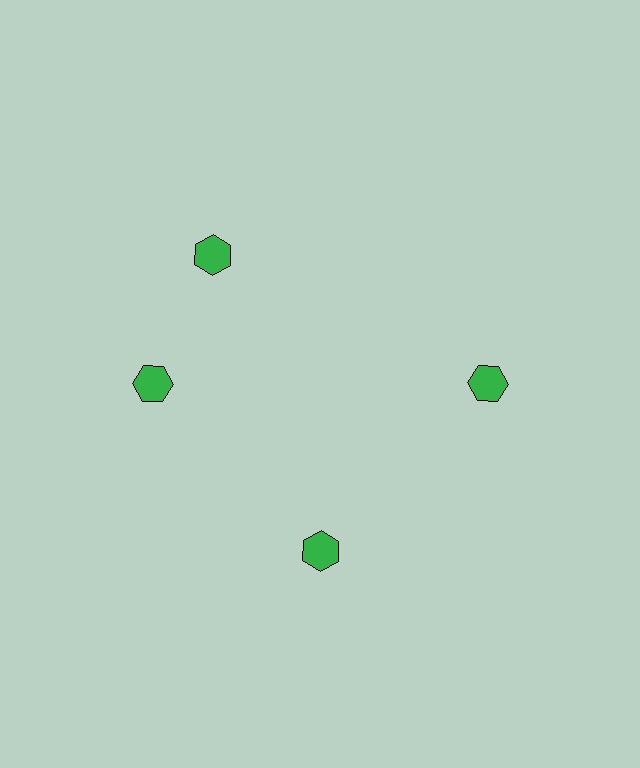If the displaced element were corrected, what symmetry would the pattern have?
It would have 4-fold rotational symmetry — the pattern would map onto itself every 90 degrees.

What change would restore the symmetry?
The symmetry would be restored by rotating it back into even spacing with its neighbors so that all 4 hexagons sit at equal angles and equal distance from the center.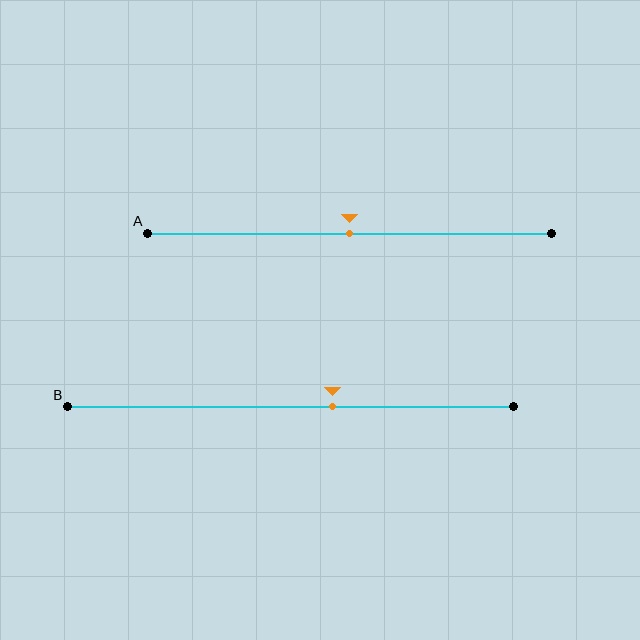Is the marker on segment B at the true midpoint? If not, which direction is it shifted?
No, the marker on segment B is shifted to the right by about 9% of the segment length.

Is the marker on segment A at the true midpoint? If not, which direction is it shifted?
Yes, the marker on segment A is at the true midpoint.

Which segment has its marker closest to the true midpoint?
Segment A has its marker closest to the true midpoint.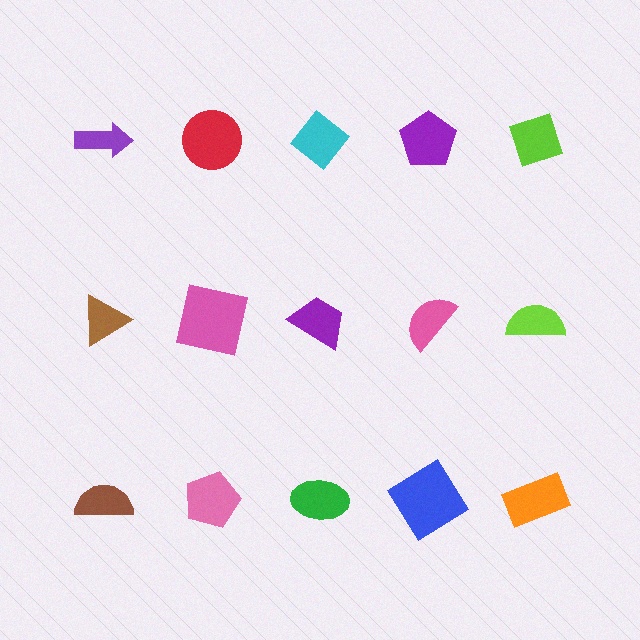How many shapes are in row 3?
5 shapes.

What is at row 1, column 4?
A purple pentagon.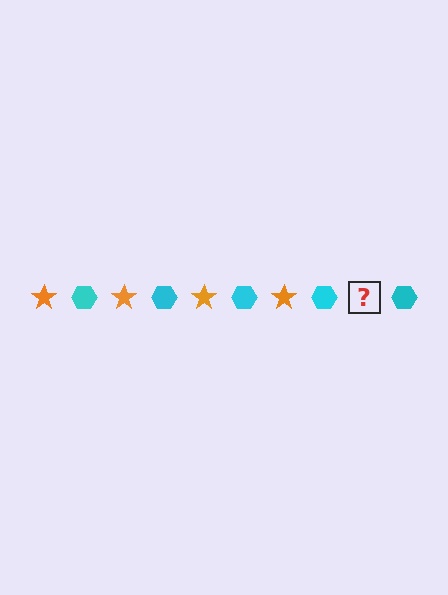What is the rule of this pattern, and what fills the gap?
The rule is that the pattern alternates between orange star and cyan hexagon. The gap should be filled with an orange star.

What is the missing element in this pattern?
The missing element is an orange star.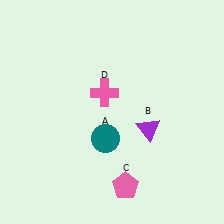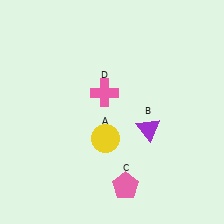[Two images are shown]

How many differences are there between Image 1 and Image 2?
There is 1 difference between the two images.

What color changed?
The circle (A) changed from teal in Image 1 to yellow in Image 2.